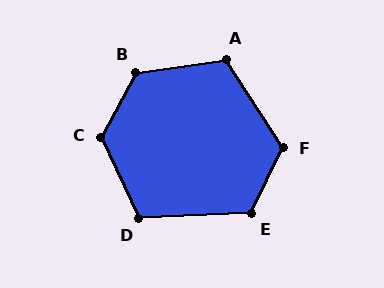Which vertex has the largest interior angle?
C, at approximately 127 degrees.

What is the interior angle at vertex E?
Approximately 118 degrees (obtuse).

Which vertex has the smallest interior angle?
D, at approximately 113 degrees.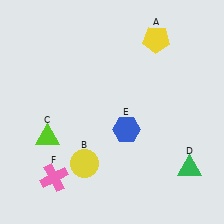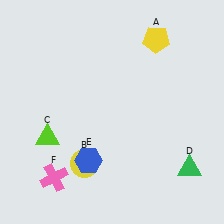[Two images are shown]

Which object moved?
The blue hexagon (E) moved left.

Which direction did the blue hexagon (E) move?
The blue hexagon (E) moved left.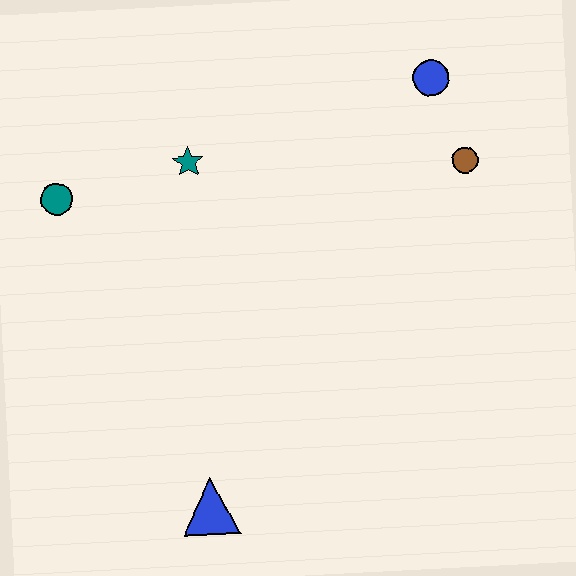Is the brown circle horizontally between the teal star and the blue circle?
No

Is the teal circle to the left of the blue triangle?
Yes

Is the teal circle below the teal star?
Yes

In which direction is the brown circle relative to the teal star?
The brown circle is to the right of the teal star.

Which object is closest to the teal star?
The teal circle is closest to the teal star.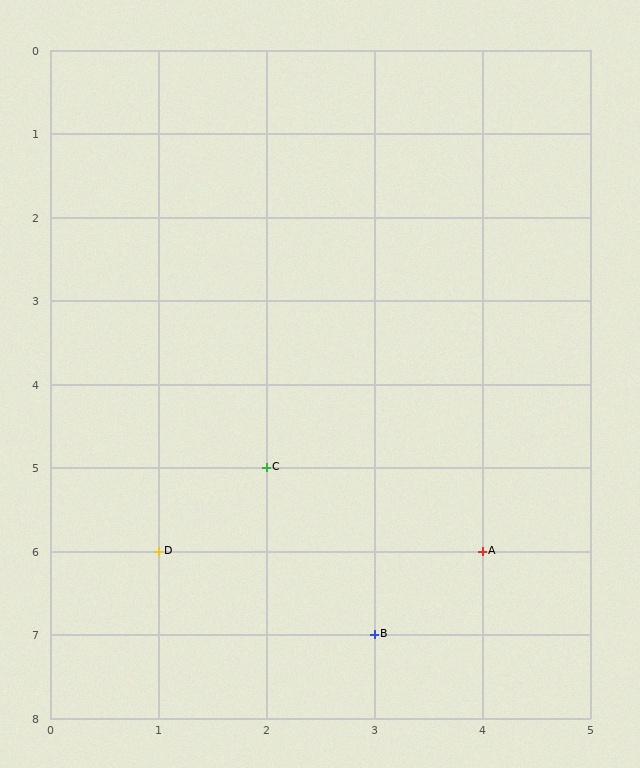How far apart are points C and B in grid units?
Points C and B are 1 column and 2 rows apart (about 2.2 grid units diagonally).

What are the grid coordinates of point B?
Point B is at grid coordinates (3, 7).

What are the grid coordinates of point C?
Point C is at grid coordinates (2, 5).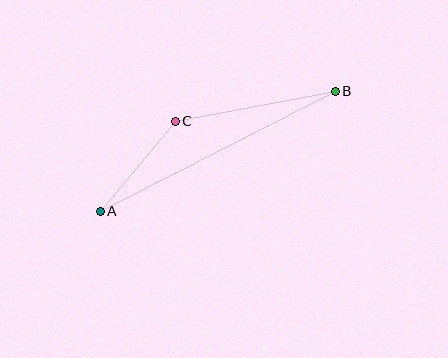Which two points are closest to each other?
Points A and C are closest to each other.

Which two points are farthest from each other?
Points A and B are farthest from each other.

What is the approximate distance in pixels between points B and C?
The distance between B and C is approximately 163 pixels.